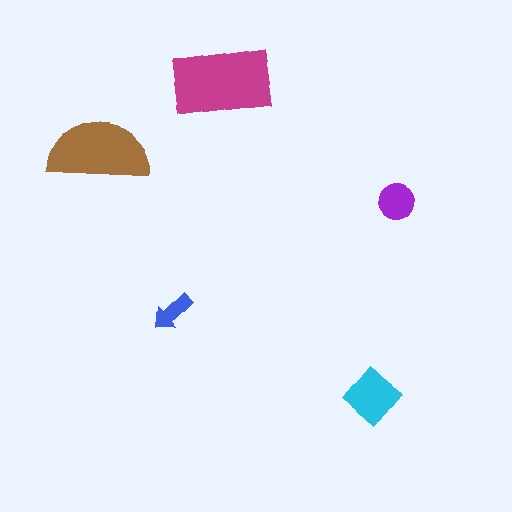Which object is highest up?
The magenta rectangle is topmost.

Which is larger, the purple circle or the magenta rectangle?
The magenta rectangle.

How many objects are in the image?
There are 5 objects in the image.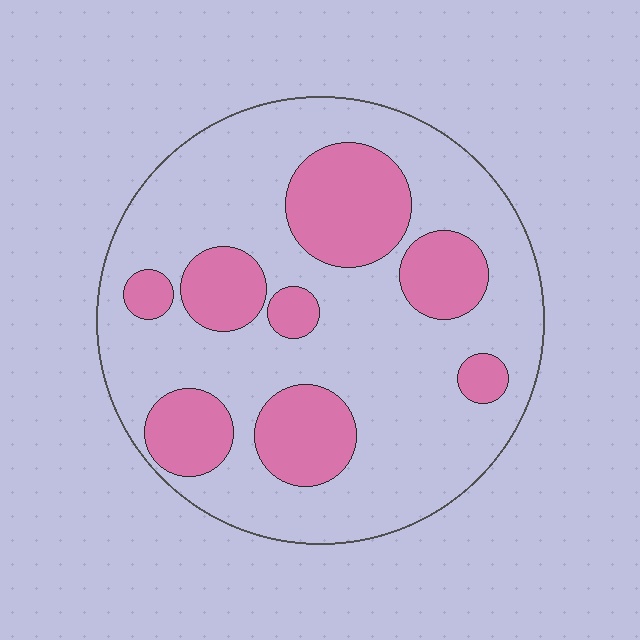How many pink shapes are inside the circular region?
8.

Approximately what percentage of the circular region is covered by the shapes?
Approximately 30%.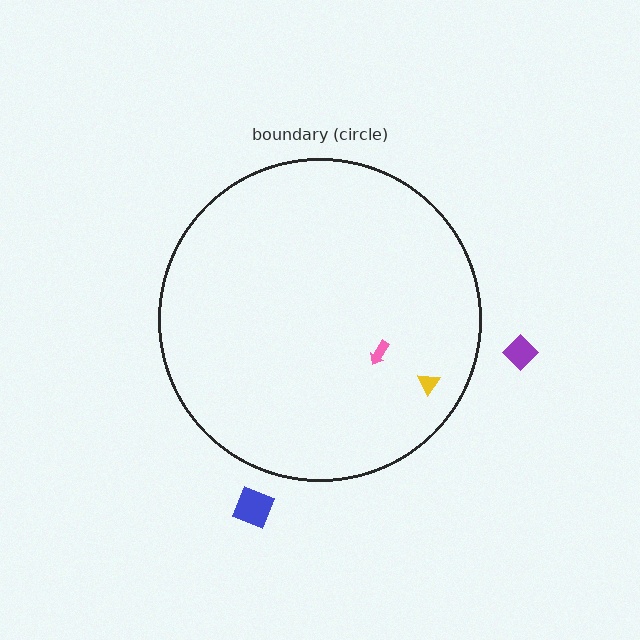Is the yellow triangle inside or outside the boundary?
Inside.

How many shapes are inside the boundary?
2 inside, 2 outside.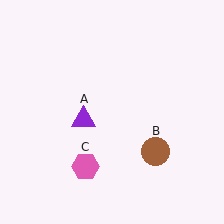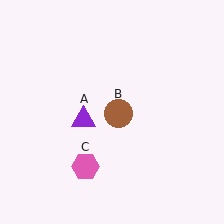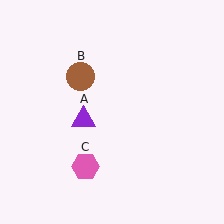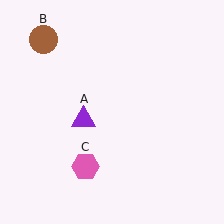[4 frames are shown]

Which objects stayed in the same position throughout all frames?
Purple triangle (object A) and pink hexagon (object C) remained stationary.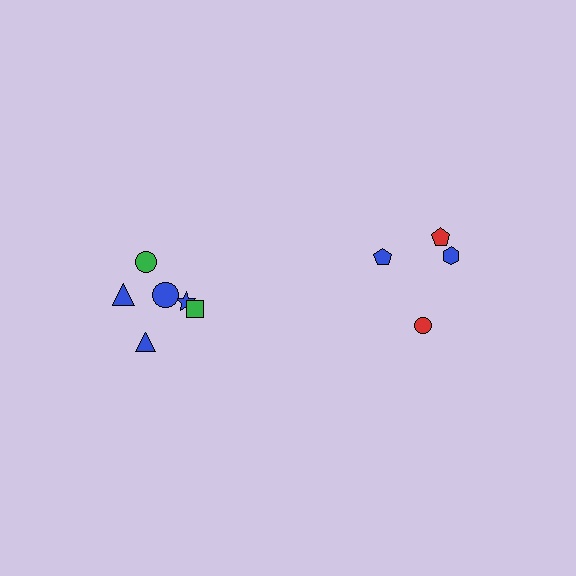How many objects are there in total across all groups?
There are 10 objects.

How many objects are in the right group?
There are 4 objects.